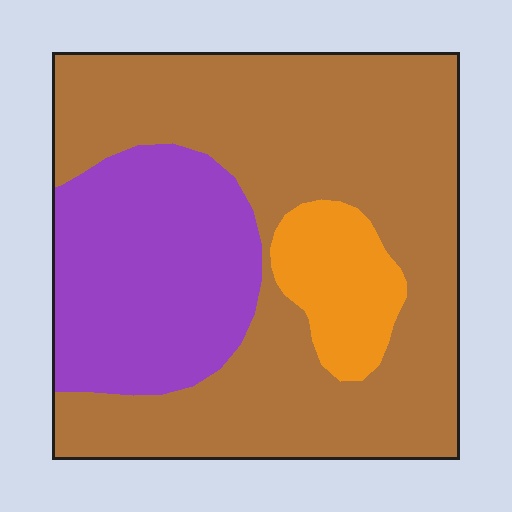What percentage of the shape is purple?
Purple takes up about one quarter (1/4) of the shape.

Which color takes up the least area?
Orange, at roughly 10%.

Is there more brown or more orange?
Brown.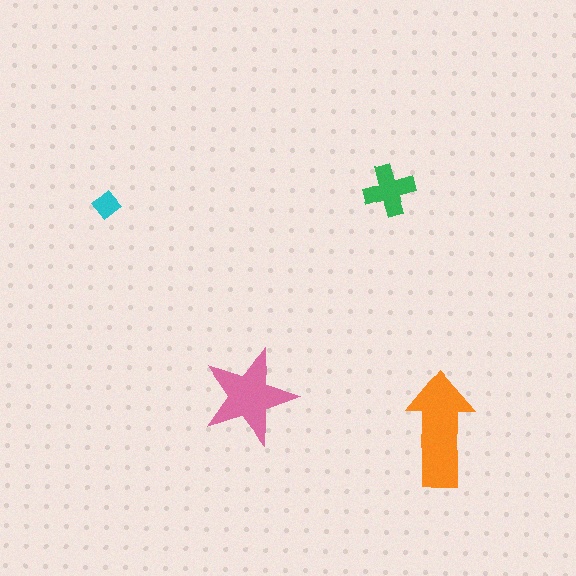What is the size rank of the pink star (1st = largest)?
2nd.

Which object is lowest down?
The orange arrow is bottommost.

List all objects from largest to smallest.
The orange arrow, the pink star, the green cross, the cyan diamond.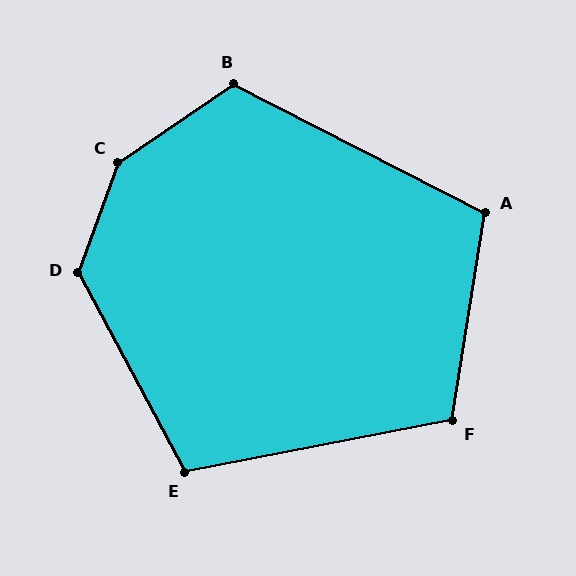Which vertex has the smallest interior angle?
E, at approximately 107 degrees.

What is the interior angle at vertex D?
Approximately 131 degrees (obtuse).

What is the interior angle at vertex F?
Approximately 110 degrees (obtuse).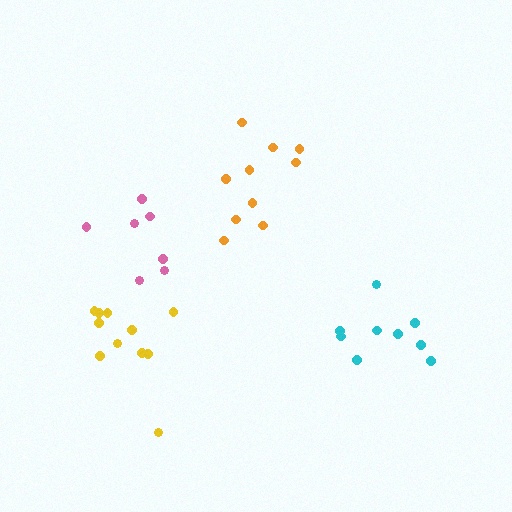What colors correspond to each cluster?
The clusters are colored: orange, yellow, pink, cyan.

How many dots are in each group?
Group 1: 10 dots, Group 2: 11 dots, Group 3: 7 dots, Group 4: 9 dots (37 total).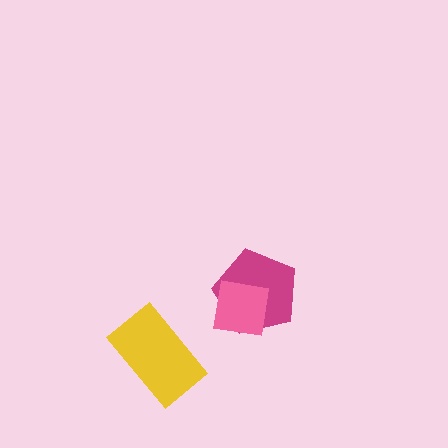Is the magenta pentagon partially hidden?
Yes, it is partially covered by another shape.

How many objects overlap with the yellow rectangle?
0 objects overlap with the yellow rectangle.